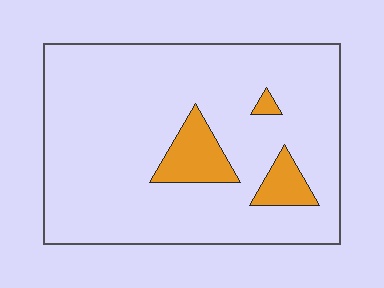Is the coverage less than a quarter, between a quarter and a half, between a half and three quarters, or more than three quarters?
Less than a quarter.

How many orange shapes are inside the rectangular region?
3.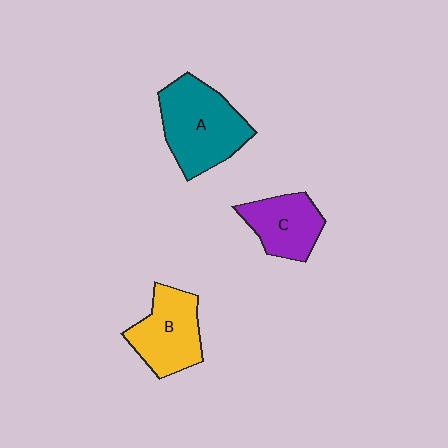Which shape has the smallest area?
Shape C (purple).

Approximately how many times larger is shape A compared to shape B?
Approximately 1.3 times.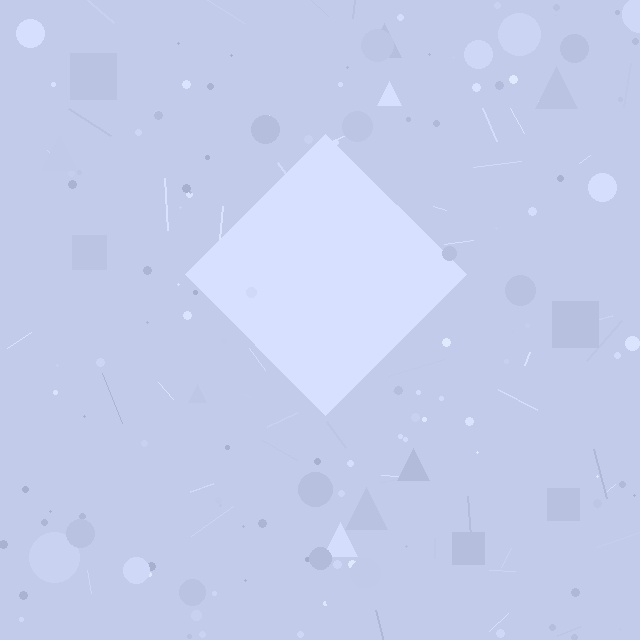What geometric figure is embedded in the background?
A diamond is embedded in the background.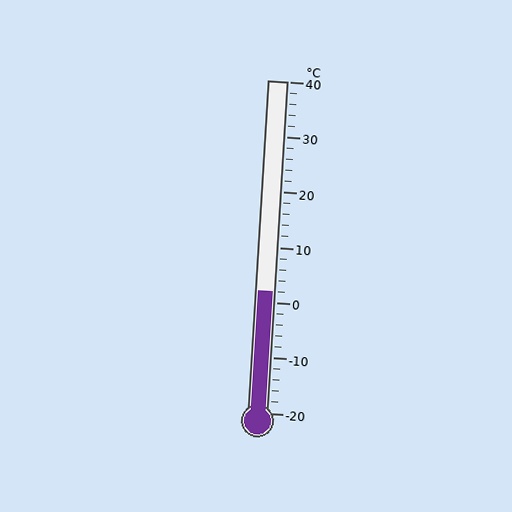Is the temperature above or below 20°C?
The temperature is below 20°C.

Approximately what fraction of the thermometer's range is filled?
The thermometer is filled to approximately 35% of its range.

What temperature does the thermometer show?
The thermometer shows approximately 2°C.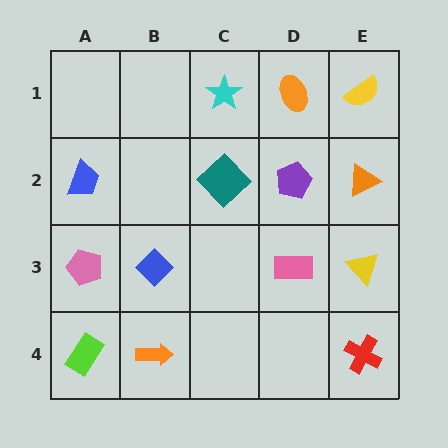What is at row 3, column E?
A yellow triangle.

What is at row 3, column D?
A pink rectangle.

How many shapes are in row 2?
4 shapes.